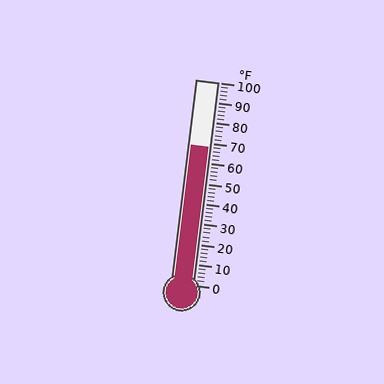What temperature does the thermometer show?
The thermometer shows approximately 68°F.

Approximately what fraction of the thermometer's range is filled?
The thermometer is filled to approximately 70% of its range.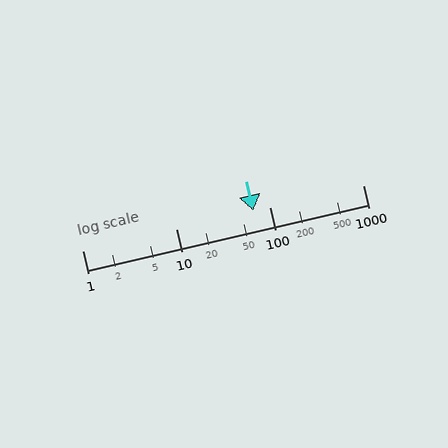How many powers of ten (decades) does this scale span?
The scale spans 3 decades, from 1 to 1000.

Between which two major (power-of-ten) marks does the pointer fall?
The pointer is between 10 and 100.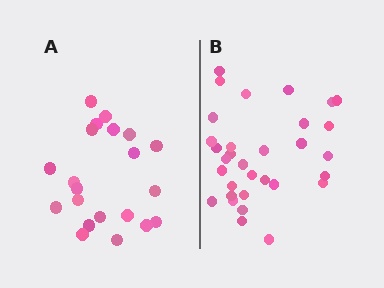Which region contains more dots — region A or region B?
Region B (the right region) has more dots.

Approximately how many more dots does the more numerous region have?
Region B has roughly 12 or so more dots than region A.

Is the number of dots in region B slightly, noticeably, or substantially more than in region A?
Region B has substantially more. The ratio is roughly 1.5 to 1.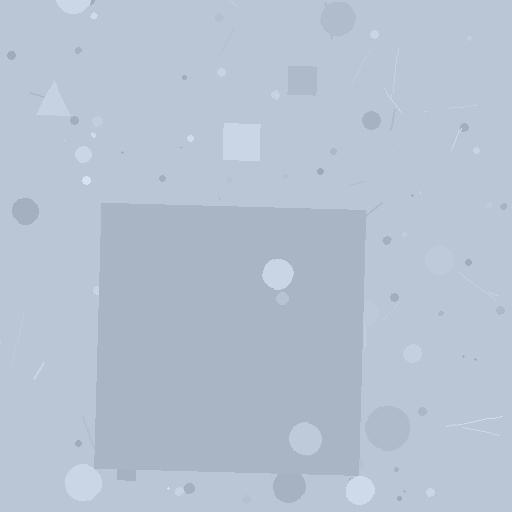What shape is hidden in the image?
A square is hidden in the image.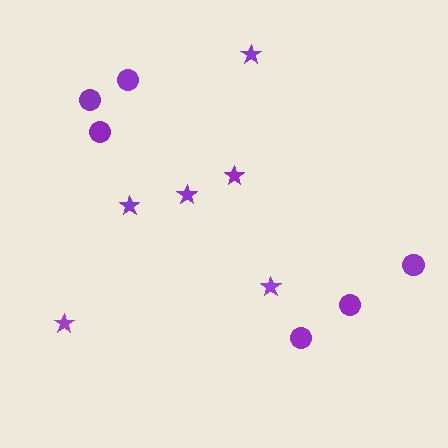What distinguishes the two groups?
There are 2 groups: one group of circles (6) and one group of stars (6).